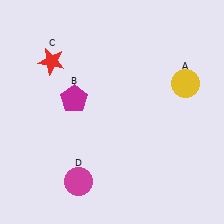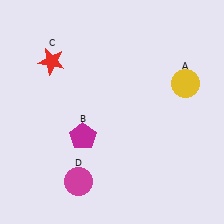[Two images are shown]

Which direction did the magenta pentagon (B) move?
The magenta pentagon (B) moved down.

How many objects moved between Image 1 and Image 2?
1 object moved between the two images.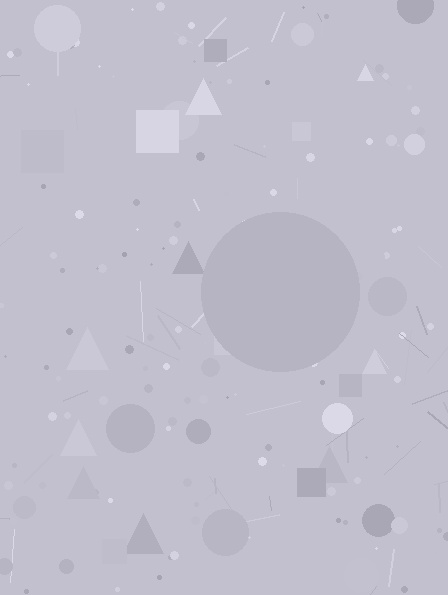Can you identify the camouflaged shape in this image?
The camouflaged shape is a circle.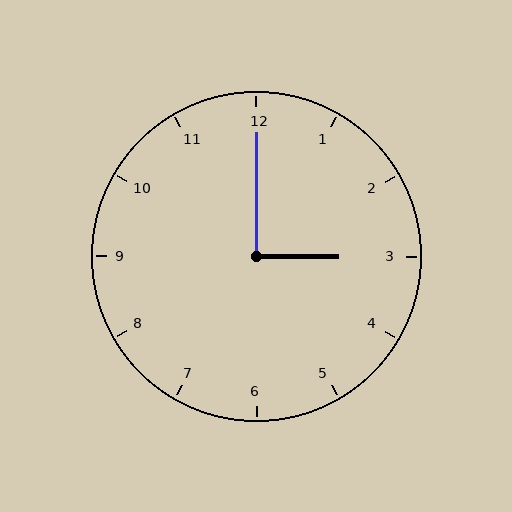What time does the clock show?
3:00.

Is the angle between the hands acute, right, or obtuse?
It is right.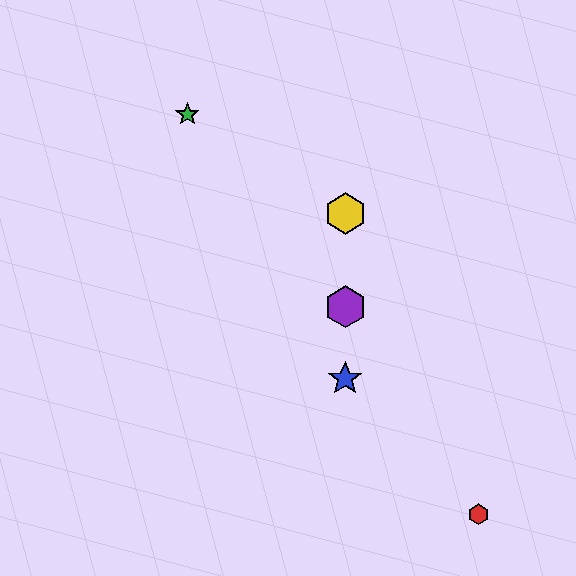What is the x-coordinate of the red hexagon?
The red hexagon is at x≈479.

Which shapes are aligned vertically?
The blue star, the yellow hexagon, the purple hexagon are aligned vertically.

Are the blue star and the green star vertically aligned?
No, the blue star is at x≈345 and the green star is at x≈187.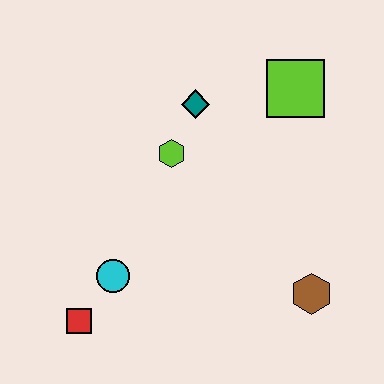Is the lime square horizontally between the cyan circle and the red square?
No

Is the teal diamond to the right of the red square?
Yes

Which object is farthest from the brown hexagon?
The red square is farthest from the brown hexagon.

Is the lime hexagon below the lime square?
Yes